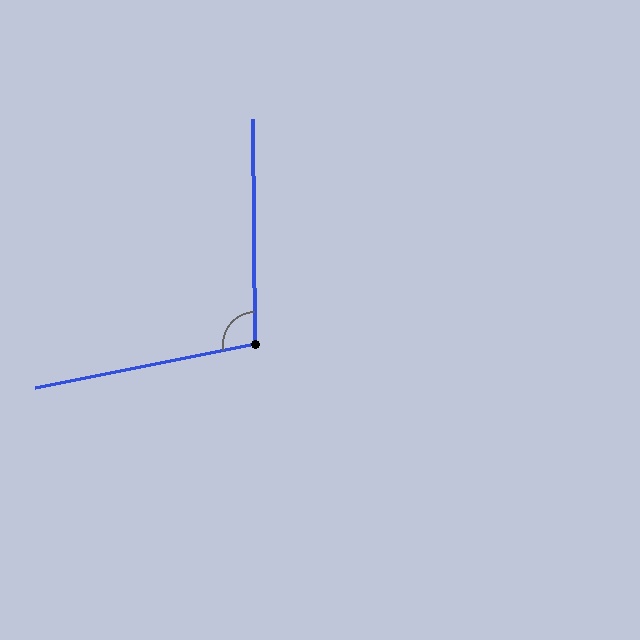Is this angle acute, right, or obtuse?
It is obtuse.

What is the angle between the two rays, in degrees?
Approximately 101 degrees.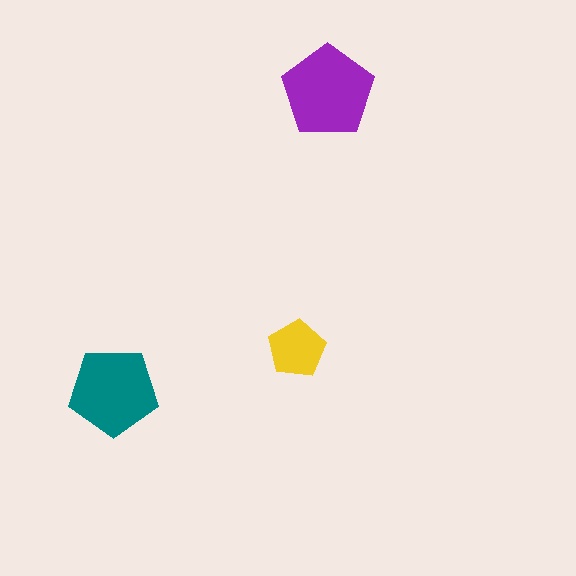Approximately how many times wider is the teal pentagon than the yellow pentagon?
About 1.5 times wider.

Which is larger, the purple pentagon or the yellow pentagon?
The purple one.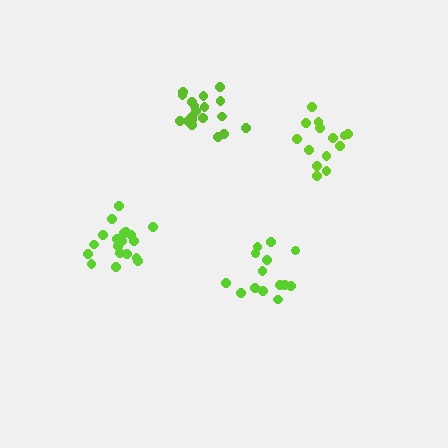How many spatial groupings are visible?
There are 4 spatial groupings.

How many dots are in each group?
Group 1: 19 dots, Group 2: 19 dots, Group 3: 14 dots, Group 4: 14 dots (66 total).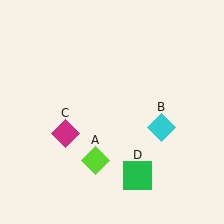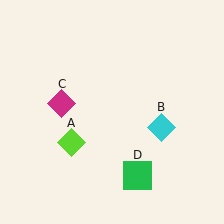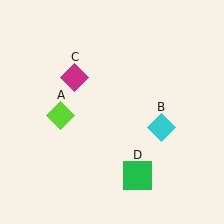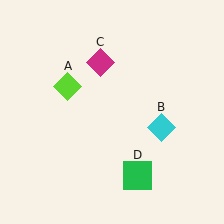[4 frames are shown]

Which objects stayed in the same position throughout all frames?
Cyan diamond (object B) and green square (object D) remained stationary.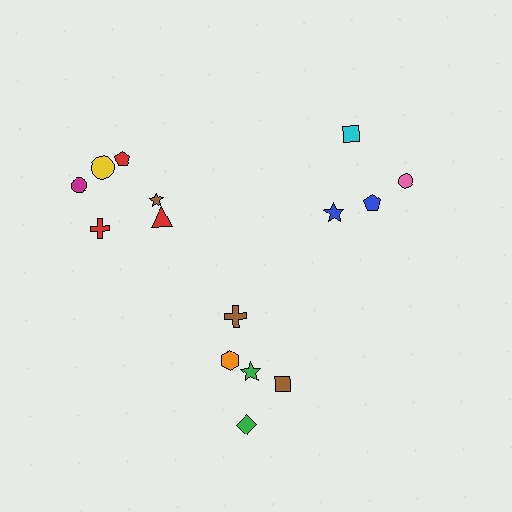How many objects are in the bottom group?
There are 5 objects.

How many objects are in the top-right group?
There are 4 objects.